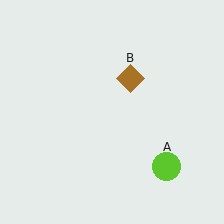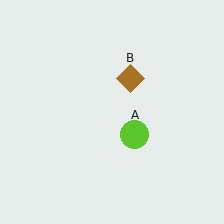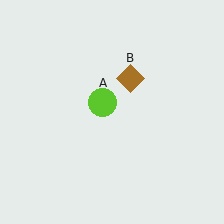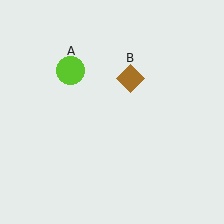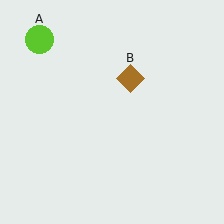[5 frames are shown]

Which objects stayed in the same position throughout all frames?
Brown diamond (object B) remained stationary.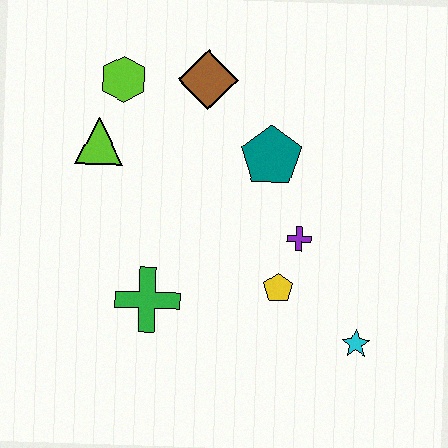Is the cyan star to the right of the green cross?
Yes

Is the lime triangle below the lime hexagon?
Yes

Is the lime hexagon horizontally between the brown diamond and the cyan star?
No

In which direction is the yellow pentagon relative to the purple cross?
The yellow pentagon is below the purple cross.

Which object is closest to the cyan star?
The yellow pentagon is closest to the cyan star.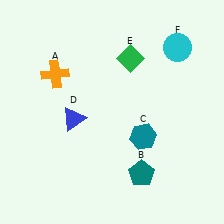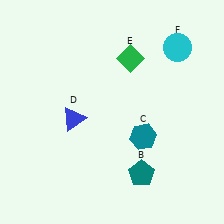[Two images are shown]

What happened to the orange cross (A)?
The orange cross (A) was removed in Image 2. It was in the top-left area of Image 1.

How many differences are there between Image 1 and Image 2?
There is 1 difference between the two images.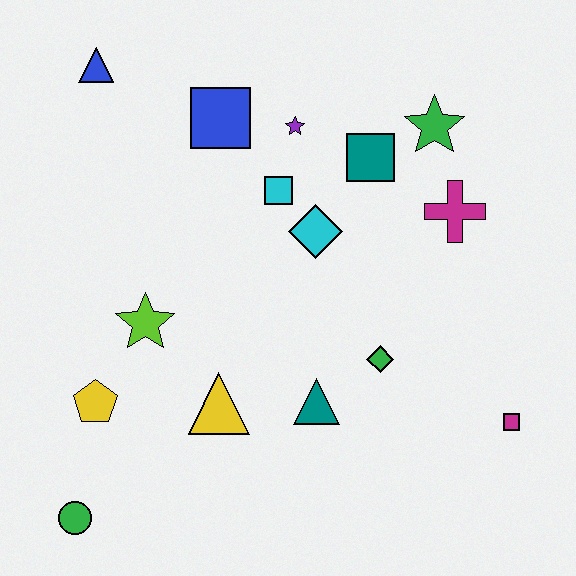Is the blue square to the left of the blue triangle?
No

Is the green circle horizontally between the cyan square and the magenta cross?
No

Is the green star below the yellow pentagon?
No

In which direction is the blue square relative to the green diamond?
The blue square is above the green diamond.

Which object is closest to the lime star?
The yellow pentagon is closest to the lime star.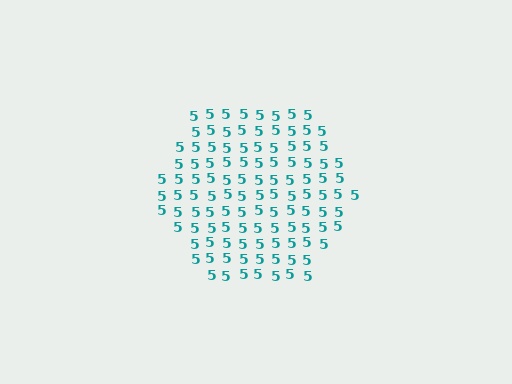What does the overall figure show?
The overall figure shows a hexagon.